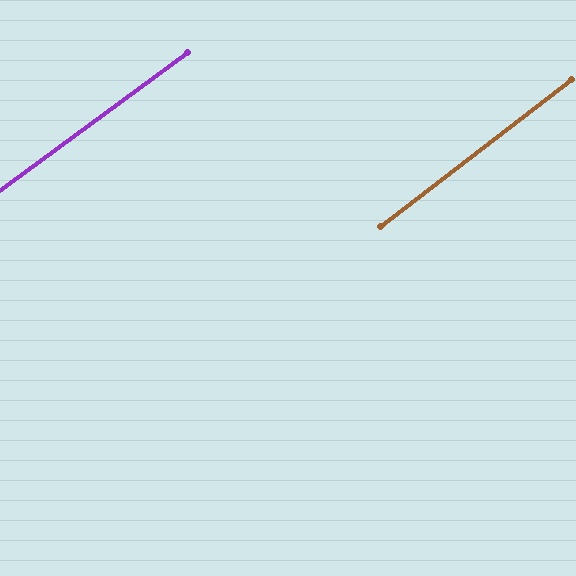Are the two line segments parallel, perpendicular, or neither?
Parallel — their directions differ by only 1.7°.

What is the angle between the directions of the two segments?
Approximately 2 degrees.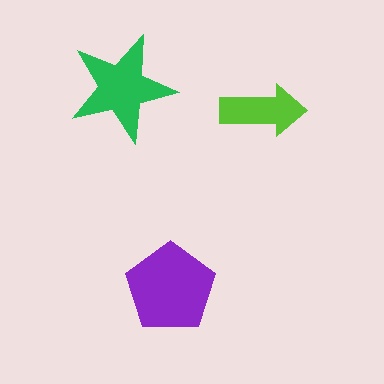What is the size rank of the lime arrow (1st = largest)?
3rd.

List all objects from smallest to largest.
The lime arrow, the green star, the purple pentagon.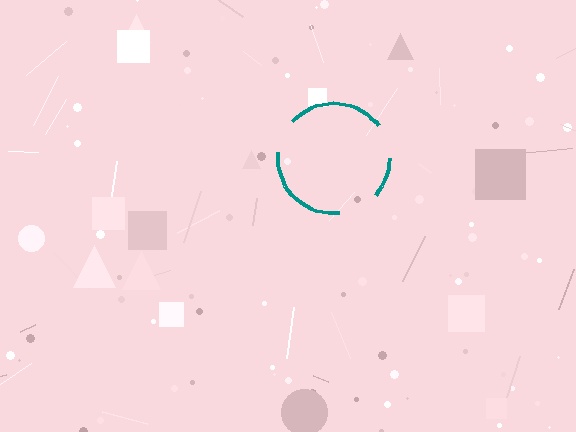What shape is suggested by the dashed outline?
The dashed outline suggests a circle.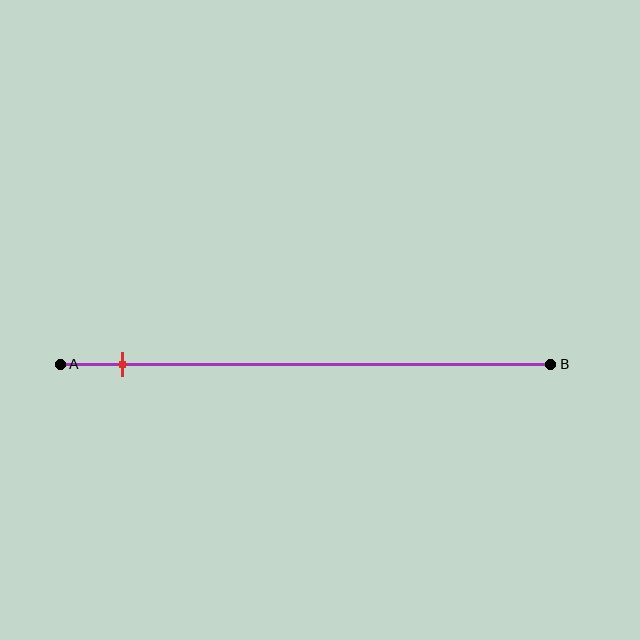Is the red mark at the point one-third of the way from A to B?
No, the mark is at about 15% from A, not at the 33% one-third point.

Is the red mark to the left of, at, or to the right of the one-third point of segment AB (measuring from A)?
The red mark is to the left of the one-third point of segment AB.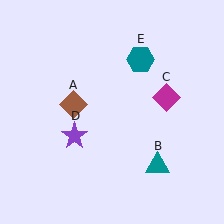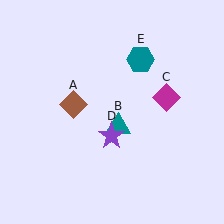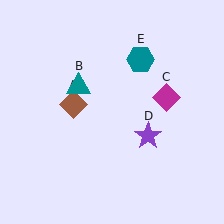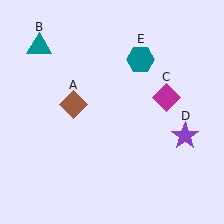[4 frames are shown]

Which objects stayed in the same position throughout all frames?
Brown diamond (object A) and magenta diamond (object C) and teal hexagon (object E) remained stationary.